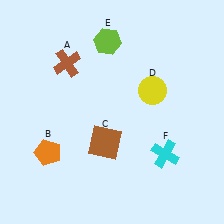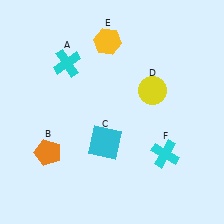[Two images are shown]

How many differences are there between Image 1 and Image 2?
There are 3 differences between the two images.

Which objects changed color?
A changed from brown to cyan. C changed from brown to cyan. E changed from lime to yellow.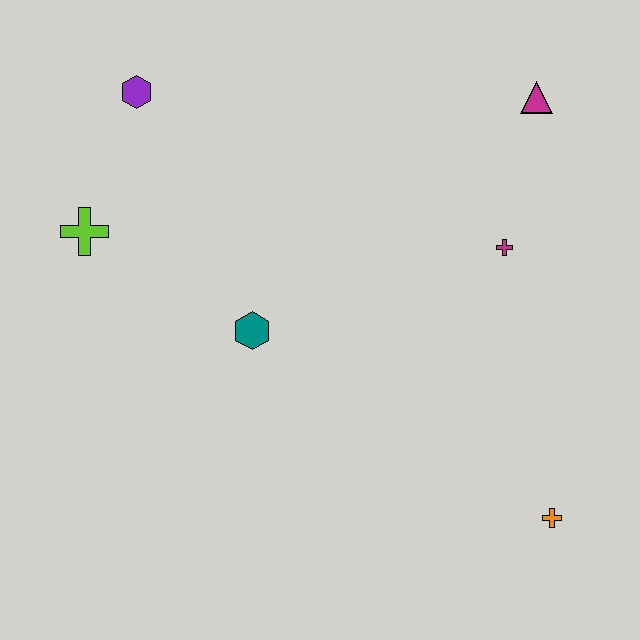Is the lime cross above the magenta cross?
Yes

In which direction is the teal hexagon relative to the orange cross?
The teal hexagon is to the left of the orange cross.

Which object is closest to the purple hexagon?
The lime cross is closest to the purple hexagon.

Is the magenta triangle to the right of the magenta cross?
Yes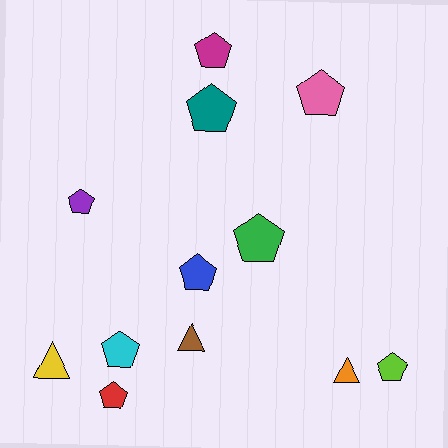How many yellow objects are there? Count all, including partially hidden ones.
There is 1 yellow object.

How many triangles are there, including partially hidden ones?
There are 3 triangles.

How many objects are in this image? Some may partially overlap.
There are 12 objects.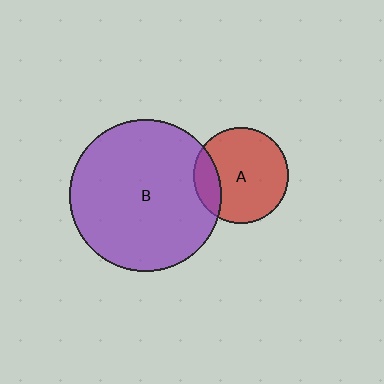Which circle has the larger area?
Circle B (purple).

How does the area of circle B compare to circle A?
Approximately 2.5 times.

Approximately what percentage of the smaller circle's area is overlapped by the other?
Approximately 20%.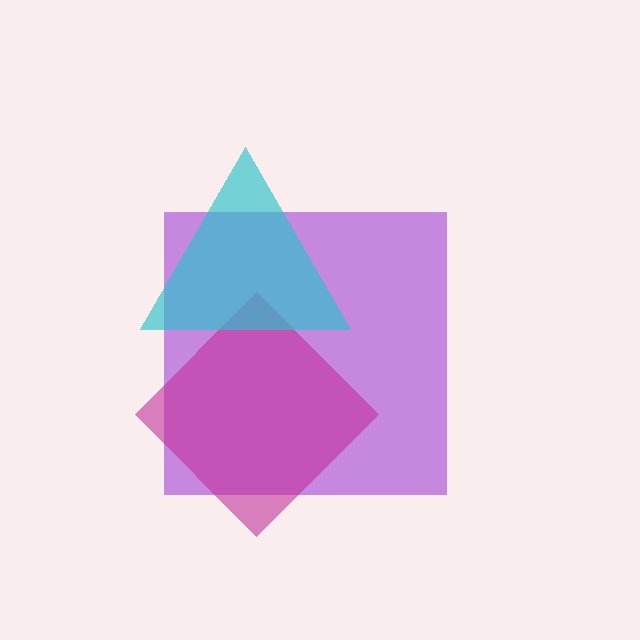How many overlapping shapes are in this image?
There are 3 overlapping shapes in the image.